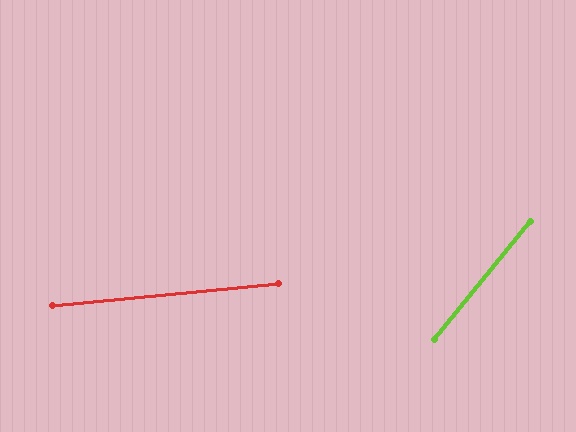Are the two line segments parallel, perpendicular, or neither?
Neither parallel nor perpendicular — they differ by about 45°.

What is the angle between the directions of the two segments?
Approximately 45 degrees.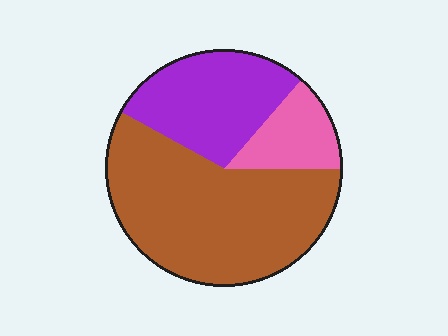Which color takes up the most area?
Brown, at roughly 60%.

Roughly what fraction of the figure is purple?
Purple takes up about one quarter (1/4) of the figure.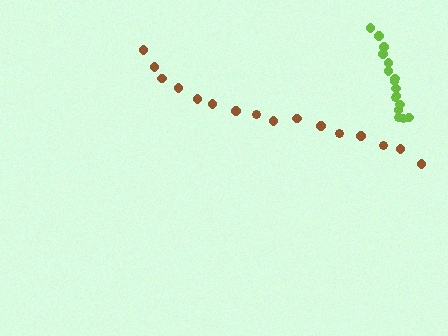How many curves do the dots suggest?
There are 2 distinct paths.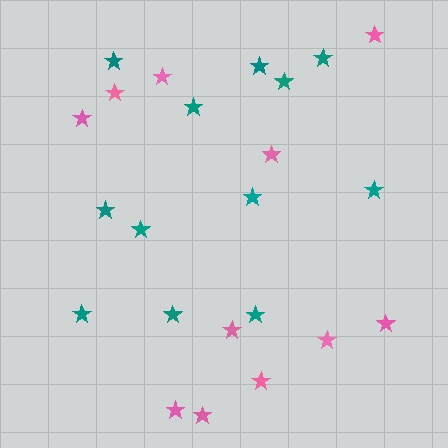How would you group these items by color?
There are 2 groups: one group of pink stars (11) and one group of teal stars (12).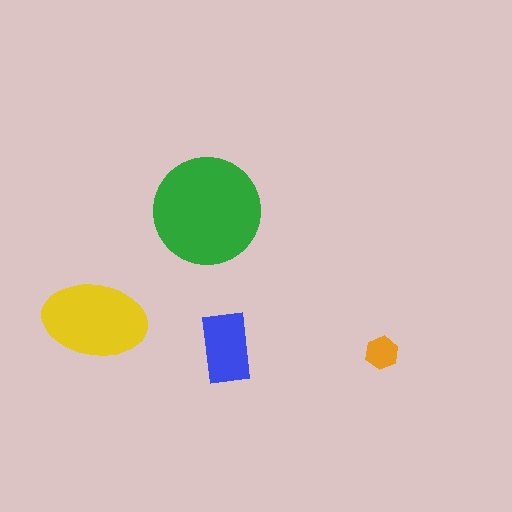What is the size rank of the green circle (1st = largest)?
1st.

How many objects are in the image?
There are 4 objects in the image.